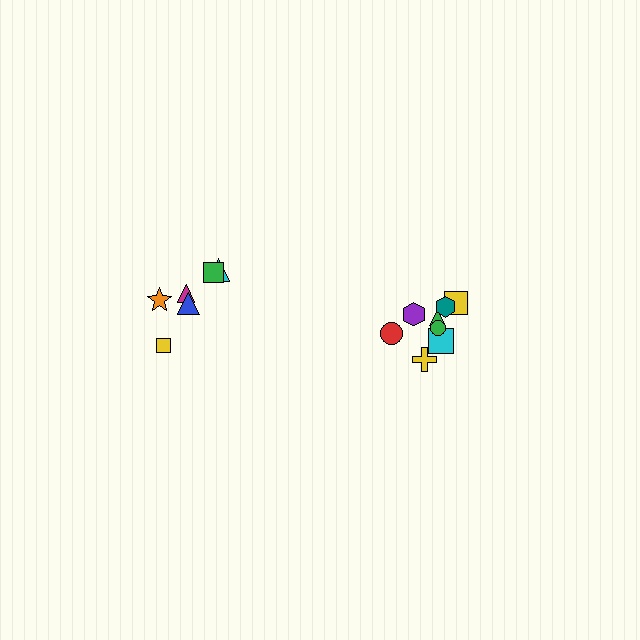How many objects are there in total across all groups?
There are 14 objects.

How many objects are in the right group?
There are 8 objects.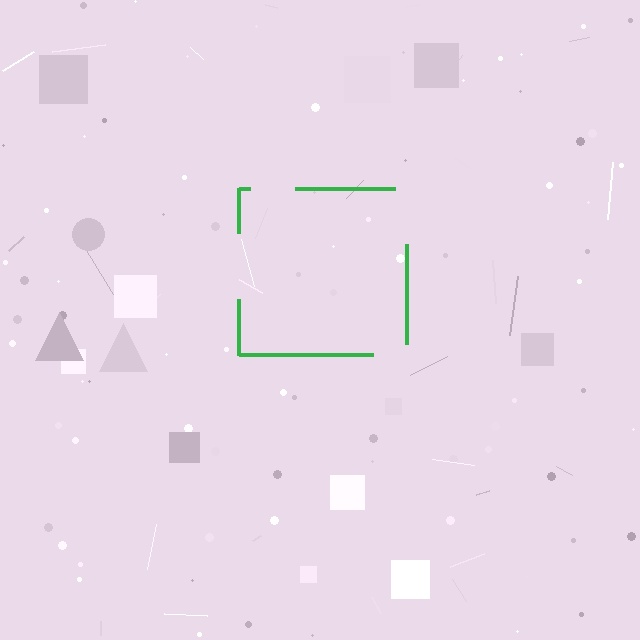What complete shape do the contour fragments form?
The contour fragments form a square.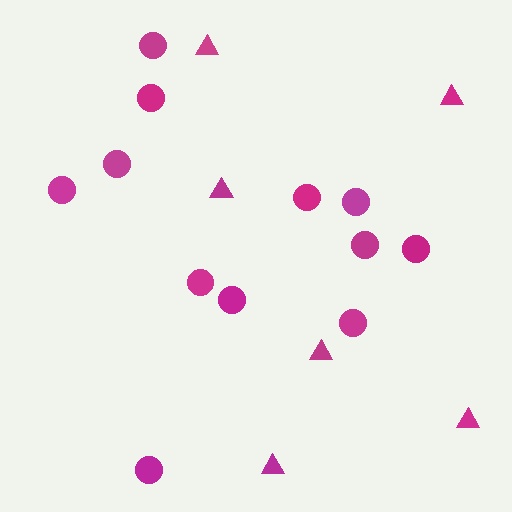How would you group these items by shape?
There are 2 groups: one group of triangles (6) and one group of circles (12).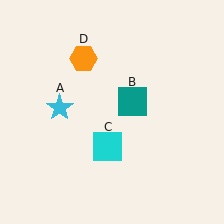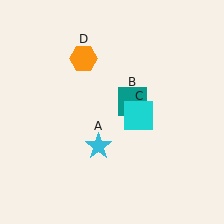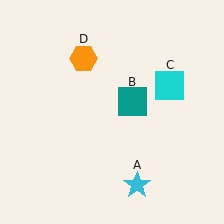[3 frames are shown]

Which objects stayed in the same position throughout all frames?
Teal square (object B) and orange hexagon (object D) remained stationary.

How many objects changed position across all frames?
2 objects changed position: cyan star (object A), cyan square (object C).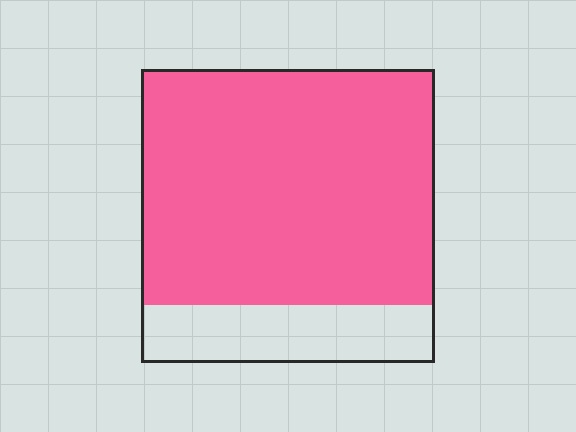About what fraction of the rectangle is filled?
About four fifths (4/5).